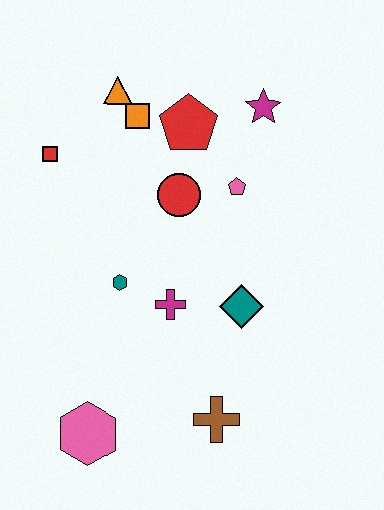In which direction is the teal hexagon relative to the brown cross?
The teal hexagon is above the brown cross.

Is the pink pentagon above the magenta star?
No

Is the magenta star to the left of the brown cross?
No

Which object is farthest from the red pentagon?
The pink hexagon is farthest from the red pentagon.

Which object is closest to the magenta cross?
The teal hexagon is closest to the magenta cross.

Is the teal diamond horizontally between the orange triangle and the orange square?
No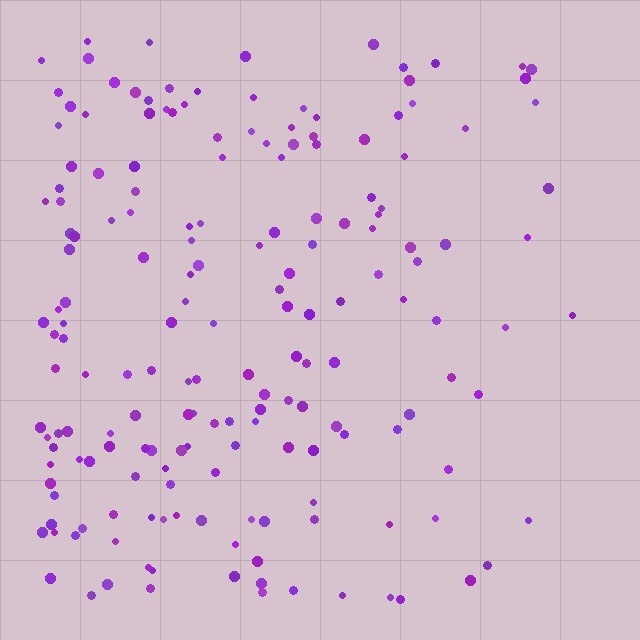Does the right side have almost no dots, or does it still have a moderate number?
Still a moderate number, just noticeably fewer than the left.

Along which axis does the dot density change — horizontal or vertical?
Horizontal.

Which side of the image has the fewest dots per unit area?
The right.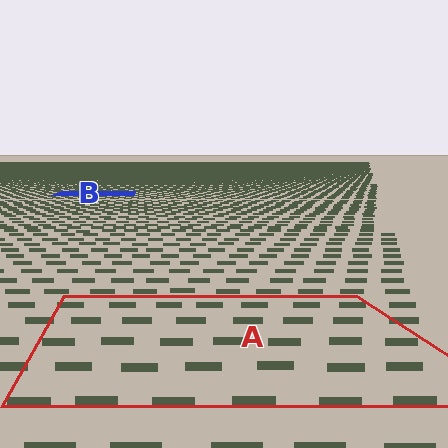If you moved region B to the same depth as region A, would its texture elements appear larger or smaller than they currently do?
They would appear larger. At a closer depth, the same texture elements are projected at a bigger on-screen size.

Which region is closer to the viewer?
Region A is closer. The texture elements there are larger and more spread out.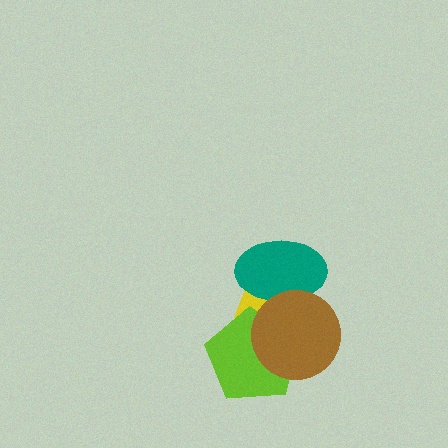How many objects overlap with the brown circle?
3 objects overlap with the brown circle.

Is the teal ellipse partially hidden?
Yes, it is partially covered by another shape.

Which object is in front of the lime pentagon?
The brown circle is in front of the lime pentagon.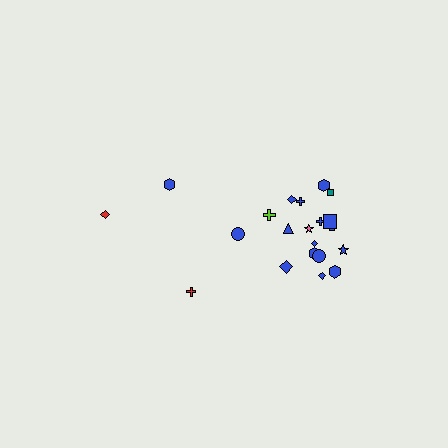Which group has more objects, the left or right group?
The right group.